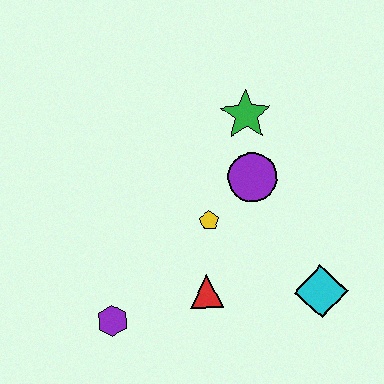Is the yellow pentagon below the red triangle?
No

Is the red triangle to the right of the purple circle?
No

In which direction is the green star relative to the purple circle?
The green star is above the purple circle.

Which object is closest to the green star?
The purple circle is closest to the green star.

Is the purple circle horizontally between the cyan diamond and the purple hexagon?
Yes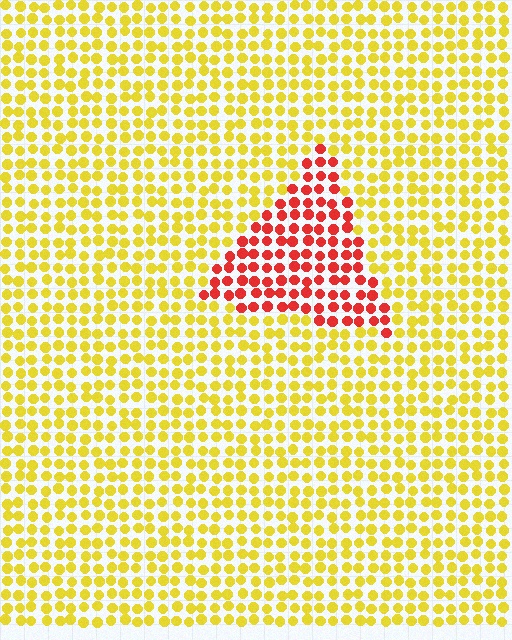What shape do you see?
I see a triangle.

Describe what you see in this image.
The image is filled with small yellow elements in a uniform arrangement. A triangle-shaped region is visible where the elements are tinted to a slightly different hue, forming a subtle color boundary.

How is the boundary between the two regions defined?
The boundary is defined purely by a slight shift in hue (about 56 degrees). Spacing, size, and orientation are identical on both sides.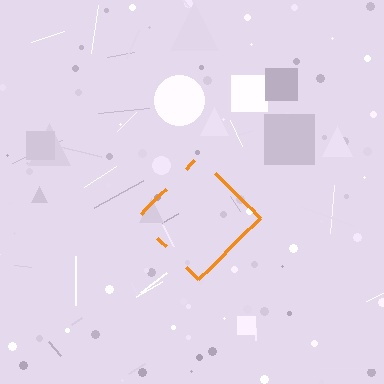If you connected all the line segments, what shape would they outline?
They would outline a diamond.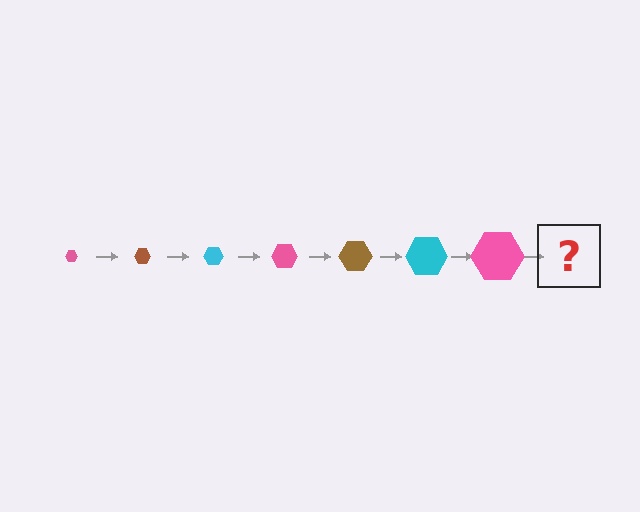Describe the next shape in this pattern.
It should be a brown hexagon, larger than the previous one.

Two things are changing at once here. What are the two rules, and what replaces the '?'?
The two rules are that the hexagon grows larger each step and the color cycles through pink, brown, and cyan. The '?' should be a brown hexagon, larger than the previous one.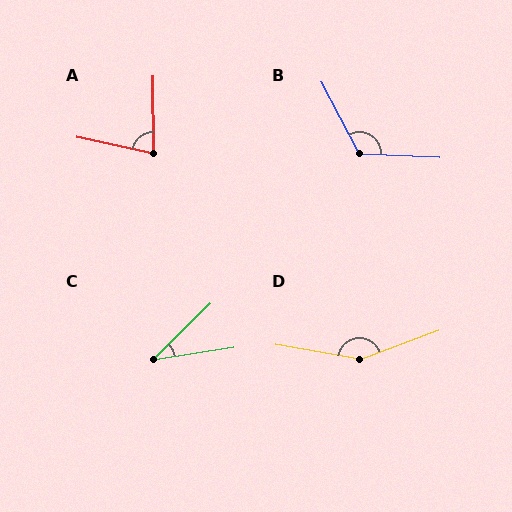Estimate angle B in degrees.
Approximately 120 degrees.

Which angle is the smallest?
C, at approximately 36 degrees.